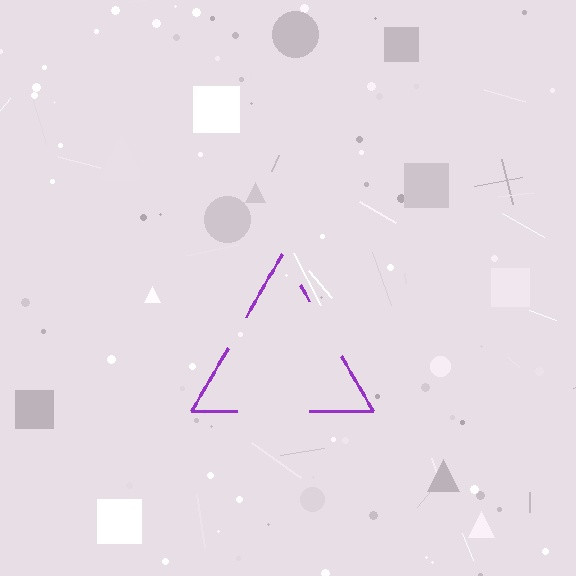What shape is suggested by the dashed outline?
The dashed outline suggests a triangle.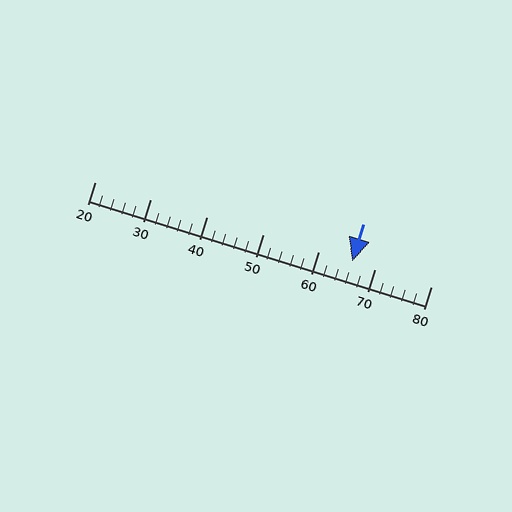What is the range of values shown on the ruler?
The ruler shows values from 20 to 80.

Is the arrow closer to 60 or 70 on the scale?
The arrow is closer to 70.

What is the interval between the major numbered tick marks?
The major tick marks are spaced 10 units apart.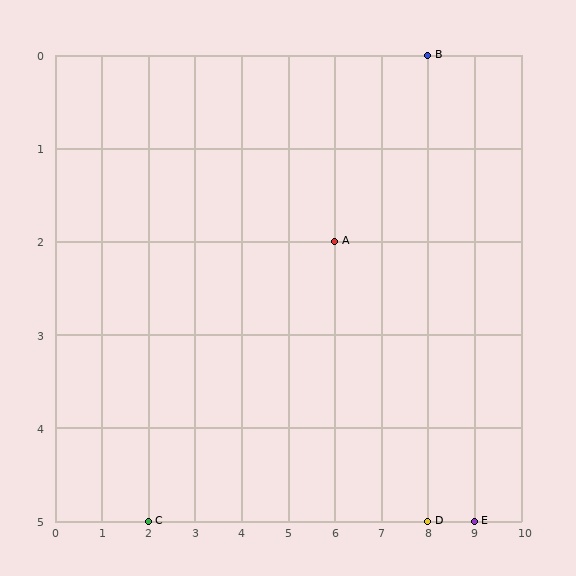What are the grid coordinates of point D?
Point D is at grid coordinates (8, 5).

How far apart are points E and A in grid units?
Points E and A are 3 columns and 3 rows apart (about 4.2 grid units diagonally).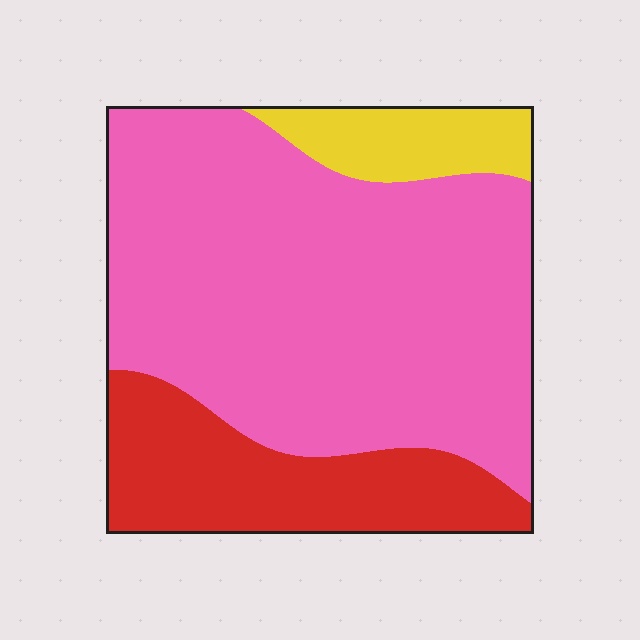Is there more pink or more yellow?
Pink.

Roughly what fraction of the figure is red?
Red covers about 25% of the figure.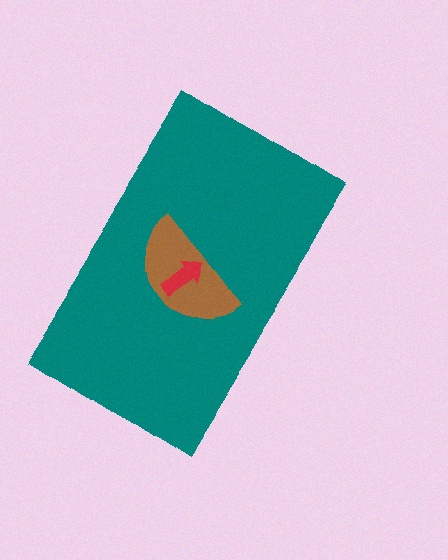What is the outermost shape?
The teal rectangle.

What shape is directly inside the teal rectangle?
The brown semicircle.